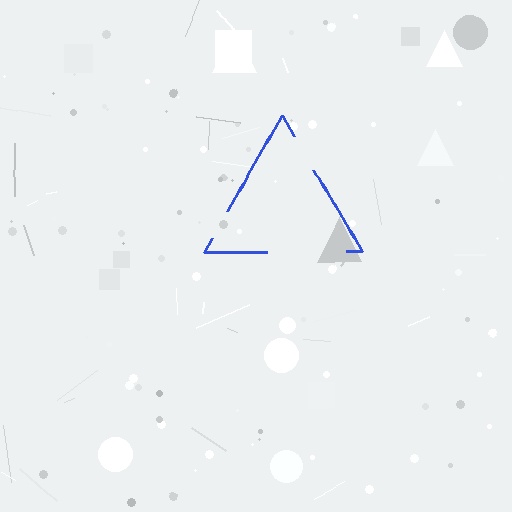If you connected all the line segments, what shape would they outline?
They would outline a triangle.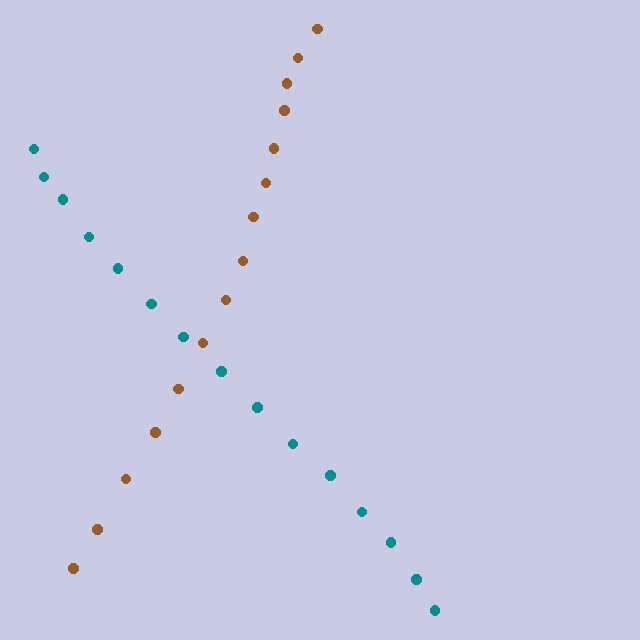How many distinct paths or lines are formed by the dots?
There are 2 distinct paths.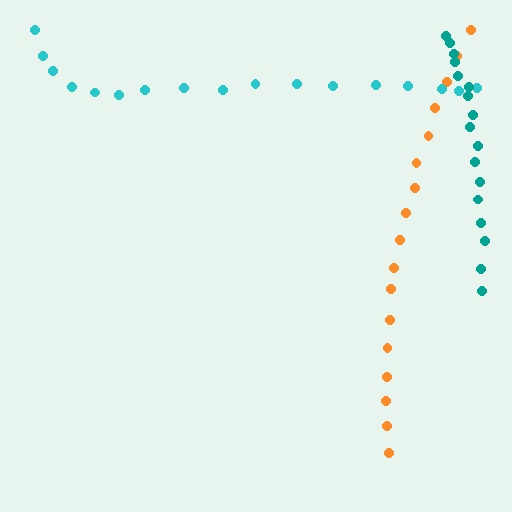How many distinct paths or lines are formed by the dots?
There are 3 distinct paths.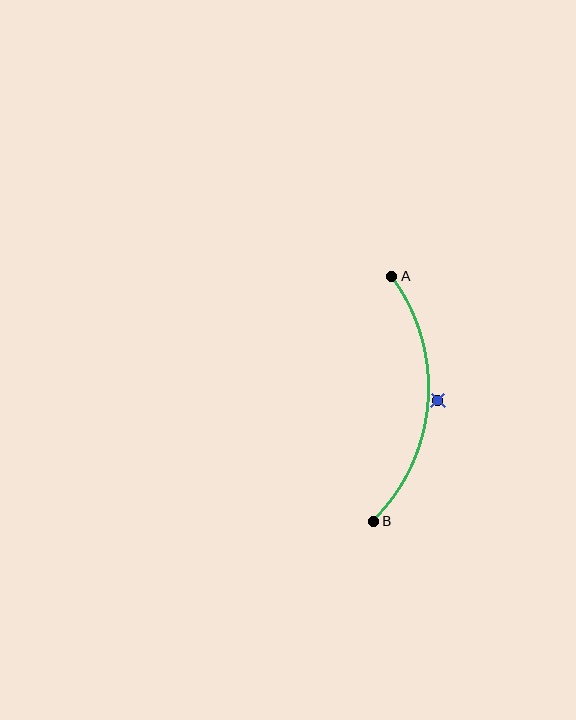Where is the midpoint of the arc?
The arc midpoint is the point on the curve farthest from the straight line joining A and B. It sits to the right of that line.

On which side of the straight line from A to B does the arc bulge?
The arc bulges to the right of the straight line connecting A and B.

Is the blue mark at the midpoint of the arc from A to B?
No — the blue mark does not lie on the arc at all. It sits slightly outside the curve.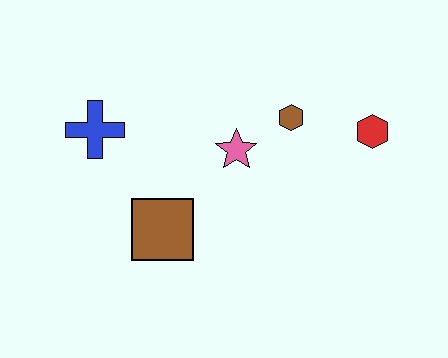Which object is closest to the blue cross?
The brown square is closest to the blue cross.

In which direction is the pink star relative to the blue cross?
The pink star is to the right of the blue cross.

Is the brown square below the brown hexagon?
Yes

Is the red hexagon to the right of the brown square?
Yes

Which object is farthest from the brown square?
The red hexagon is farthest from the brown square.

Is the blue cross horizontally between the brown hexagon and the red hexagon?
No